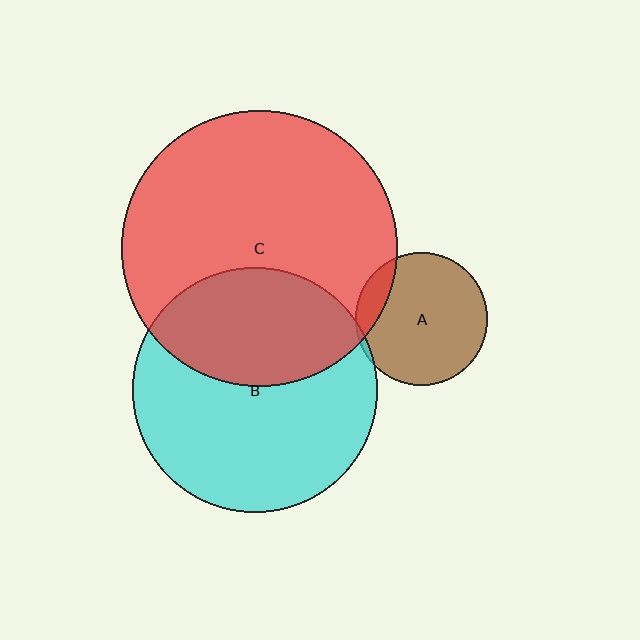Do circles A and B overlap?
Yes.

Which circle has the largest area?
Circle C (red).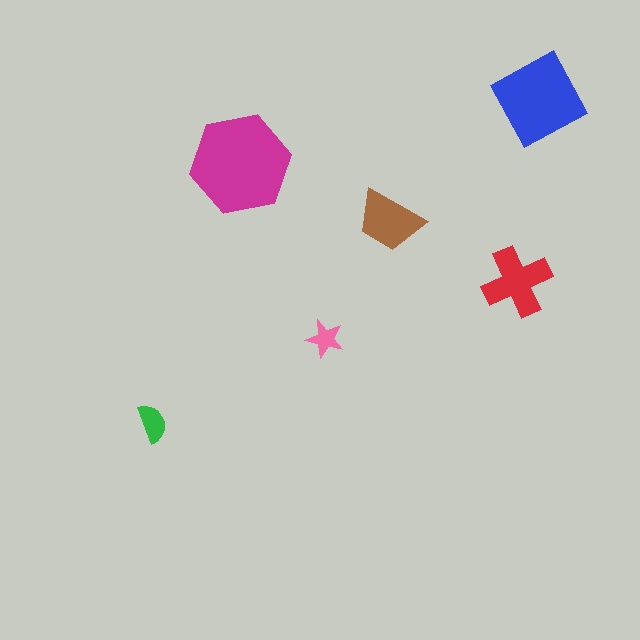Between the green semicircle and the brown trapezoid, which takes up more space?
The brown trapezoid.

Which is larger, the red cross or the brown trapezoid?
The red cross.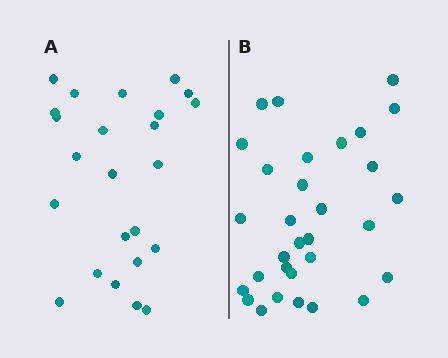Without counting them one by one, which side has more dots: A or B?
Region B (the right region) has more dots.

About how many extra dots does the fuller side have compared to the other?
Region B has roughly 8 or so more dots than region A.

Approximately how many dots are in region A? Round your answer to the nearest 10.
About 20 dots. (The exact count is 24, which rounds to 20.)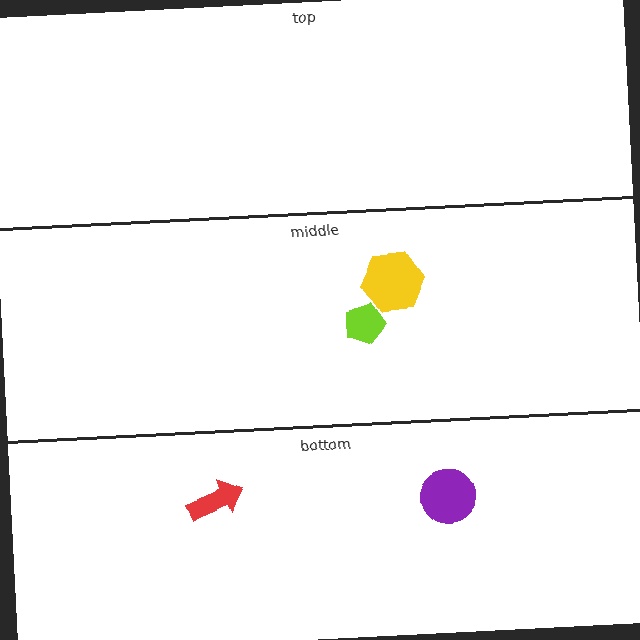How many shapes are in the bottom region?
2.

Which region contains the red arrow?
The bottom region.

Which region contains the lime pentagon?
The middle region.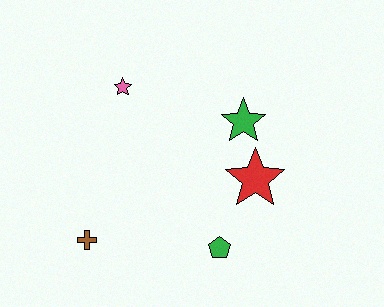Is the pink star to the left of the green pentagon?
Yes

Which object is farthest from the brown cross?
The green star is farthest from the brown cross.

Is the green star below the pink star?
Yes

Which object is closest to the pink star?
The green star is closest to the pink star.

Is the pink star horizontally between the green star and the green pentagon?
No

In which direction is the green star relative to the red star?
The green star is above the red star.